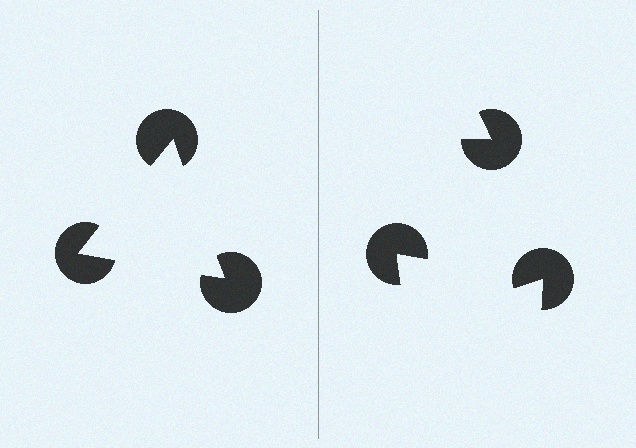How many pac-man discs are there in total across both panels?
6 — 3 on each side.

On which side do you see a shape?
An illusory triangle appears on the left side. On the right side the wedge cuts are rotated, so no coherent shape forms.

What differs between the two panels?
The pac-man discs are positioned identically on both sides; only the wedge orientations differ. On the left they align to a triangle; on the right they are misaligned.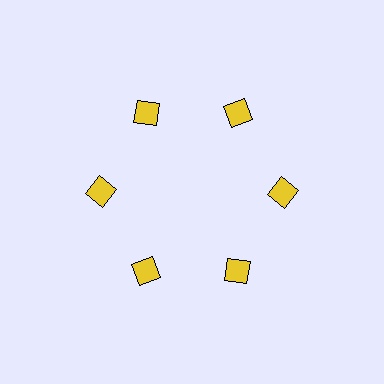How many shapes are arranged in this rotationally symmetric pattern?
There are 6 shapes, arranged in 6 groups of 1.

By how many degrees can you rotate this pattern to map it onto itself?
The pattern maps onto itself every 60 degrees of rotation.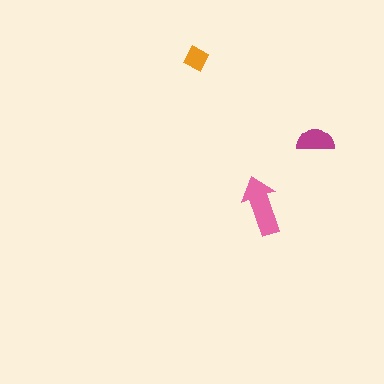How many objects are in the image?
There are 3 objects in the image.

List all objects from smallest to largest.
The orange diamond, the magenta semicircle, the pink arrow.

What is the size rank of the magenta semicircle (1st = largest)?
2nd.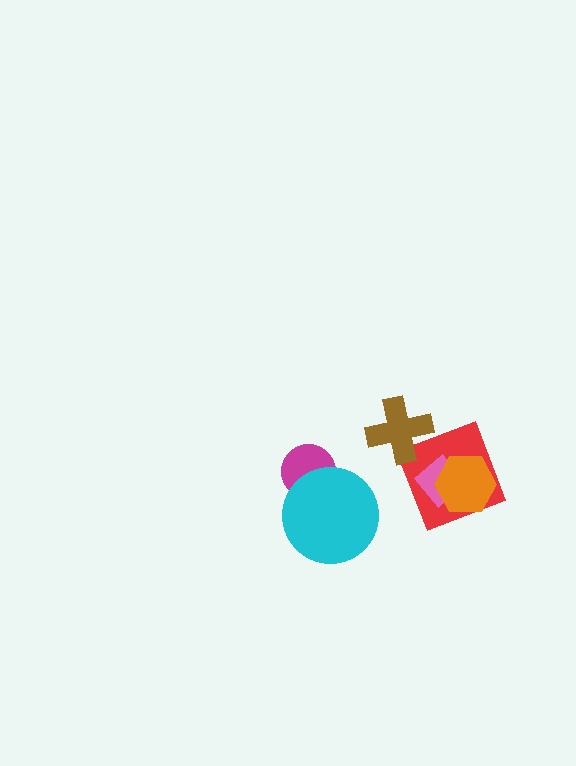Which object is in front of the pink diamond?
The orange hexagon is in front of the pink diamond.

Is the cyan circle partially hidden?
No, no other shape covers it.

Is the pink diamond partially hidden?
Yes, it is partially covered by another shape.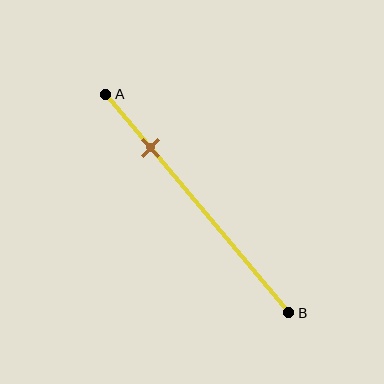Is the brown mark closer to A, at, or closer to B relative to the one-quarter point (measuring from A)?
The brown mark is approximately at the one-quarter point of segment AB.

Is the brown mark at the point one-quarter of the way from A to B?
Yes, the mark is approximately at the one-quarter point.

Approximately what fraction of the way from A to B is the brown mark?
The brown mark is approximately 25% of the way from A to B.